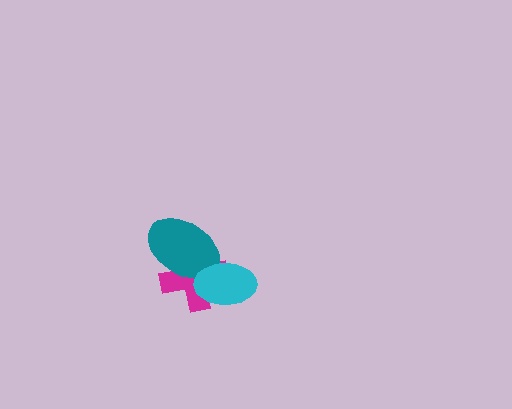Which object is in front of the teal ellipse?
The cyan ellipse is in front of the teal ellipse.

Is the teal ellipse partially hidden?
Yes, it is partially covered by another shape.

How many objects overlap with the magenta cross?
2 objects overlap with the magenta cross.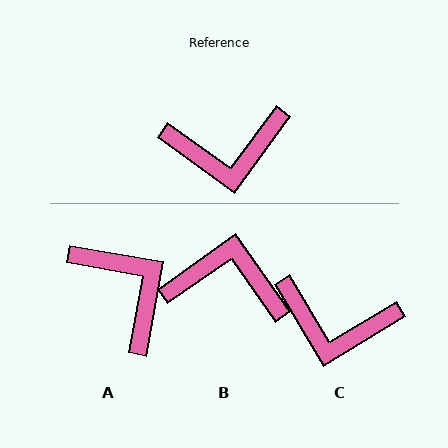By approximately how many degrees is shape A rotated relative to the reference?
Approximately 116 degrees counter-clockwise.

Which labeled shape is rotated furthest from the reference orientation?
B, about 161 degrees away.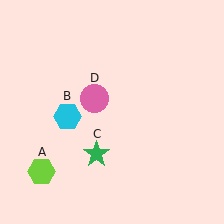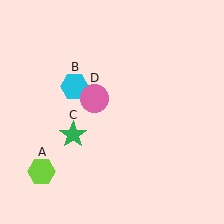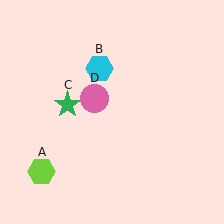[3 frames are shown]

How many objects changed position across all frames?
2 objects changed position: cyan hexagon (object B), green star (object C).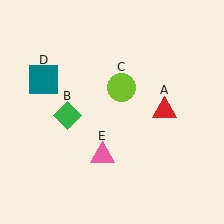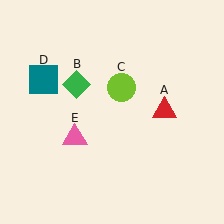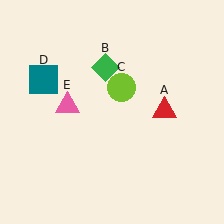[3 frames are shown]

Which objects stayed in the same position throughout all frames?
Red triangle (object A) and lime circle (object C) and teal square (object D) remained stationary.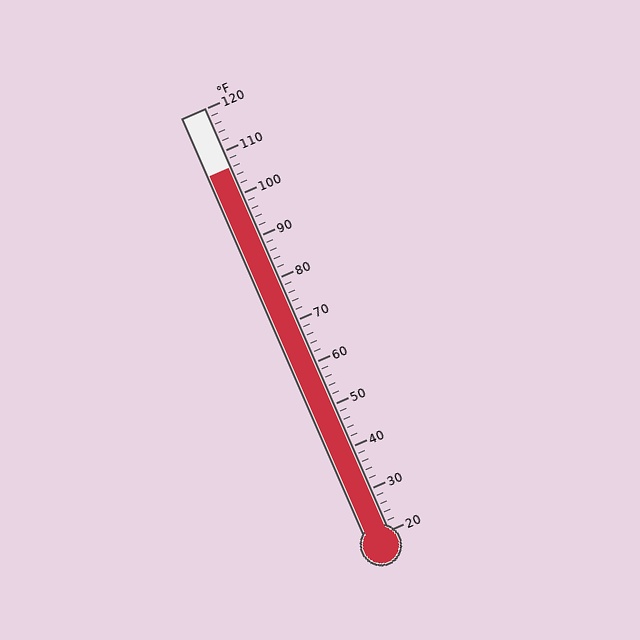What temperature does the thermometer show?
The thermometer shows approximately 106°F.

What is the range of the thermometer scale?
The thermometer scale ranges from 20°F to 120°F.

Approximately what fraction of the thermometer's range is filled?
The thermometer is filled to approximately 85% of its range.